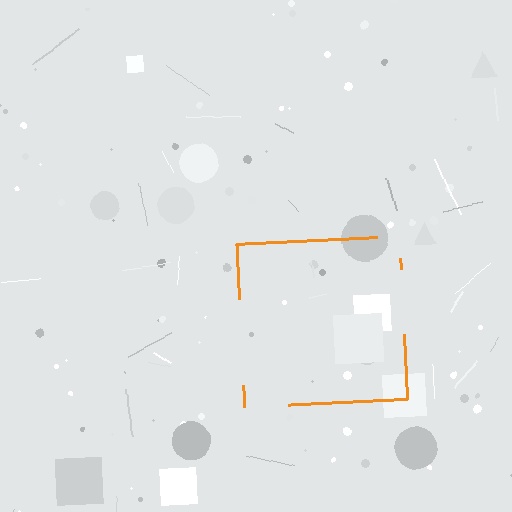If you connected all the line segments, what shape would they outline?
They would outline a square.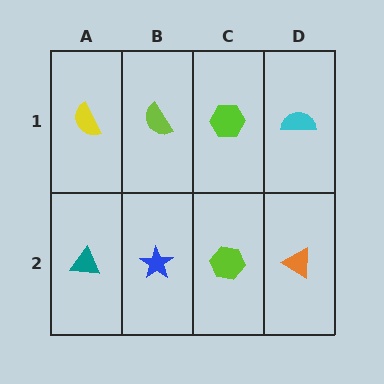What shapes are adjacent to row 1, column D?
An orange triangle (row 2, column D), a lime hexagon (row 1, column C).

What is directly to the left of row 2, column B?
A teal triangle.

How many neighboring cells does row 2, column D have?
2.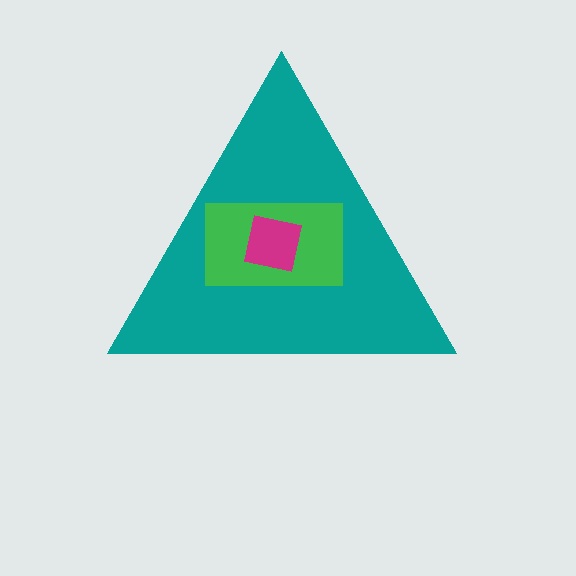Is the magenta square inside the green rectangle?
Yes.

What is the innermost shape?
The magenta square.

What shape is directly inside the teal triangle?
The green rectangle.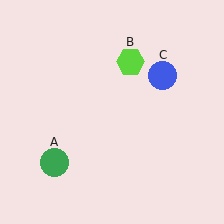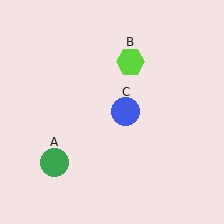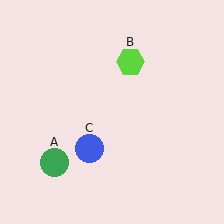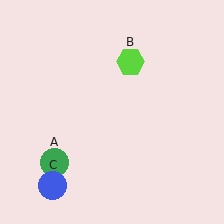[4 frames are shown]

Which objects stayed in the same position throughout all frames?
Green circle (object A) and lime hexagon (object B) remained stationary.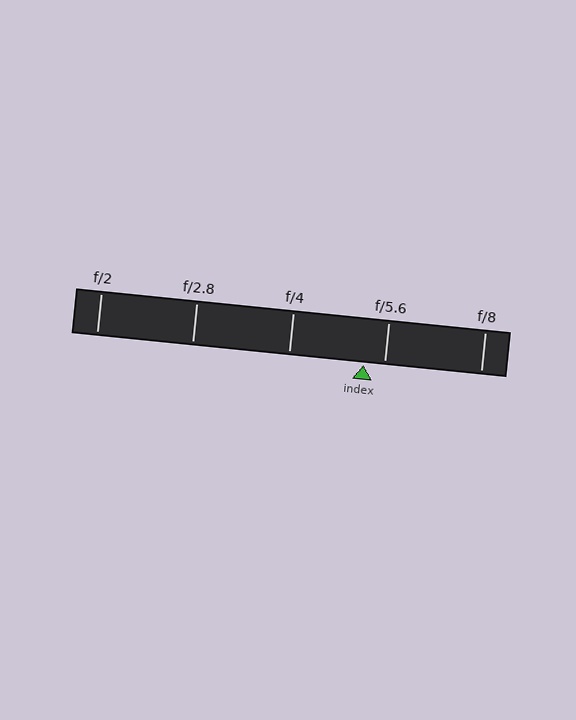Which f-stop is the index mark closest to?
The index mark is closest to f/5.6.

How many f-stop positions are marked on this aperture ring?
There are 5 f-stop positions marked.